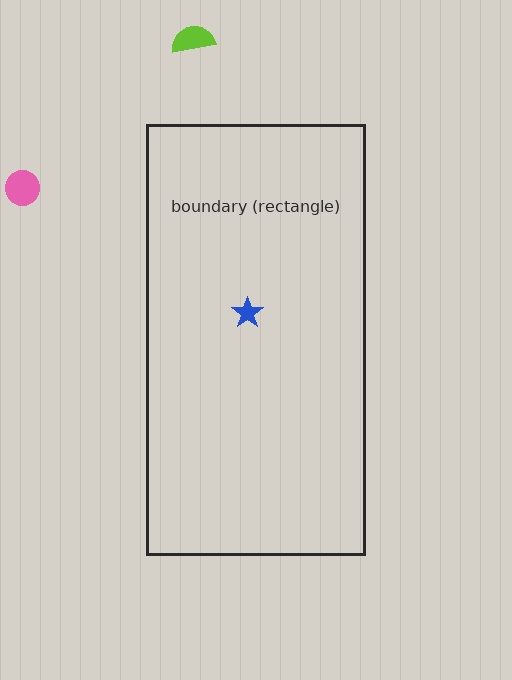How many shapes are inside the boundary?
1 inside, 2 outside.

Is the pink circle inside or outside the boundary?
Outside.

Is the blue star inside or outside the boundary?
Inside.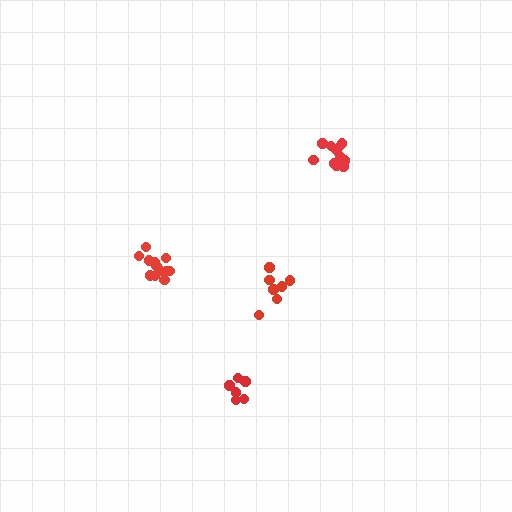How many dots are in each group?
Group 1: 7 dots, Group 2: 12 dots, Group 3: 12 dots, Group 4: 7 dots (38 total).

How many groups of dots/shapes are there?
There are 4 groups.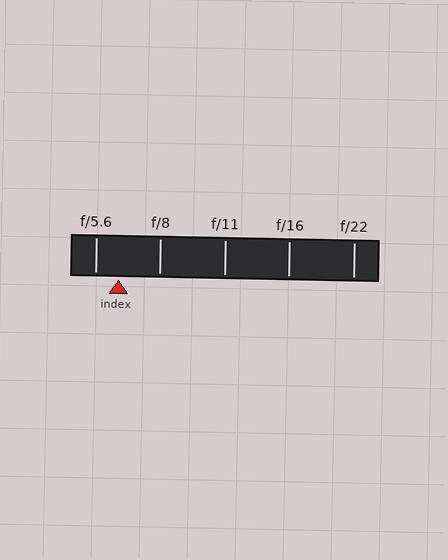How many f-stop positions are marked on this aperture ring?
There are 5 f-stop positions marked.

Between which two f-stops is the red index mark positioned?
The index mark is between f/5.6 and f/8.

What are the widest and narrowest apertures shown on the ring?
The widest aperture shown is f/5.6 and the narrowest is f/22.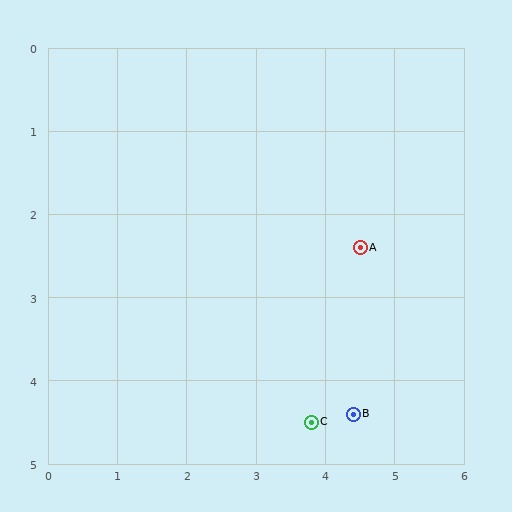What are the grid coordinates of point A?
Point A is at approximately (4.5, 2.4).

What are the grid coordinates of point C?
Point C is at approximately (3.8, 4.5).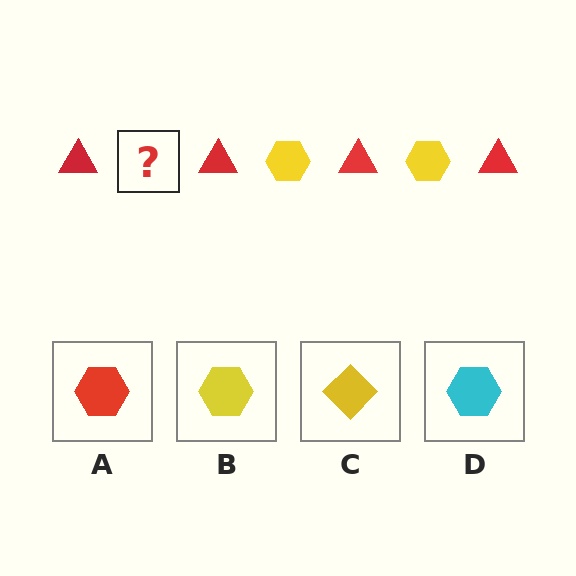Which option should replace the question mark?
Option B.